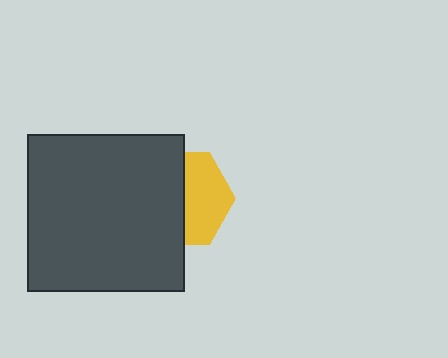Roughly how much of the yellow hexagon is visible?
About half of it is visible (roughly 46%).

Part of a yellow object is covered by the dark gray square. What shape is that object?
It is a hexagon.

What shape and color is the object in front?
The object in front is a dark gray square.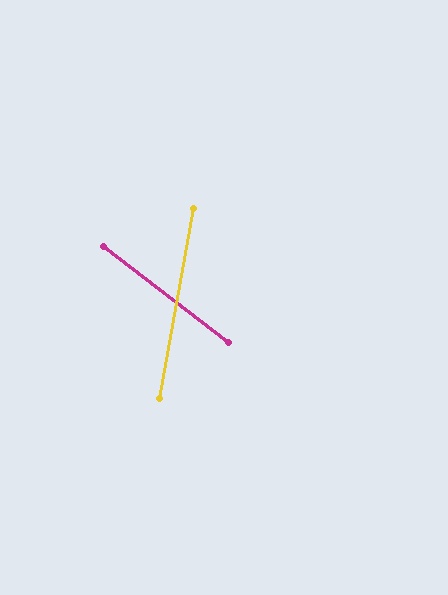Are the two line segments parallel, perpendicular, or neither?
Neither parallel nor perpendicular — they differ by about 63°.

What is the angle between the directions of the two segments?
Approximately 63 degrees.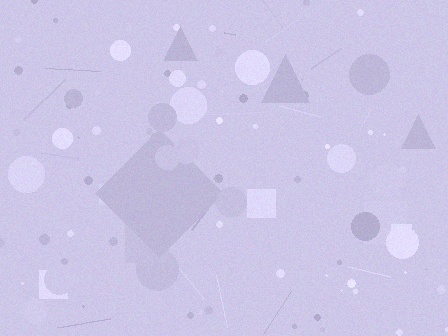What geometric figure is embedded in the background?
A diamond is embedded in the background.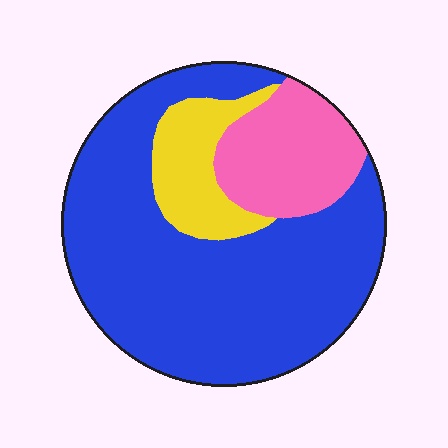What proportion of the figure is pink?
Pink covers 18% of the figure.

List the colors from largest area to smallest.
From largest to smallest: blue, pink, yellow.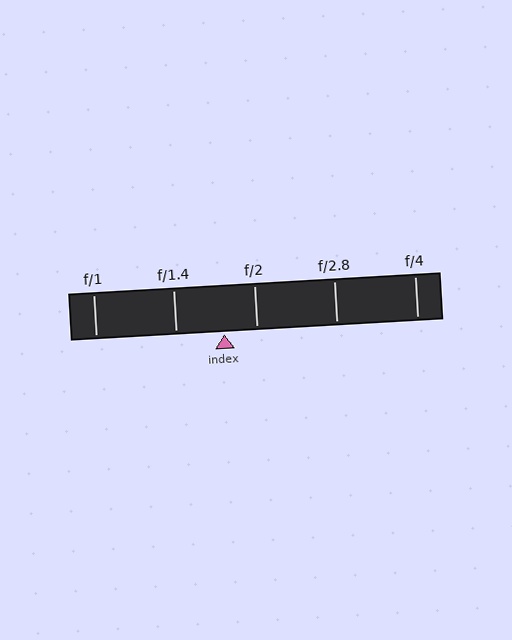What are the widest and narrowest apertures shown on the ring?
The widest aperture shown is f/1 and the narrowest is f/4.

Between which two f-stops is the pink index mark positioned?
The index mark is between f/1.4 and f/2.